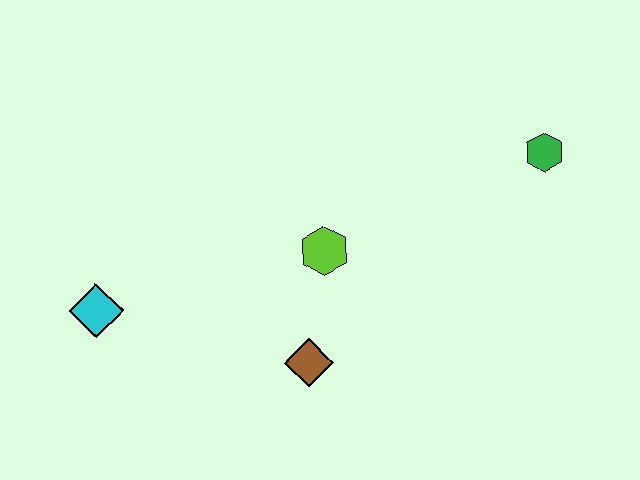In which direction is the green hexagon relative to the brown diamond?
The green hexagon is to the right of the brown diamond.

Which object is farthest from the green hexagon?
The cyan diamond is farthest from the green hexagon.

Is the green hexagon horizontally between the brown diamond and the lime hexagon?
No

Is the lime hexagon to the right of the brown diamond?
Yes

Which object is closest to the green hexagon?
The lime hexagon is closest to the green hexagon.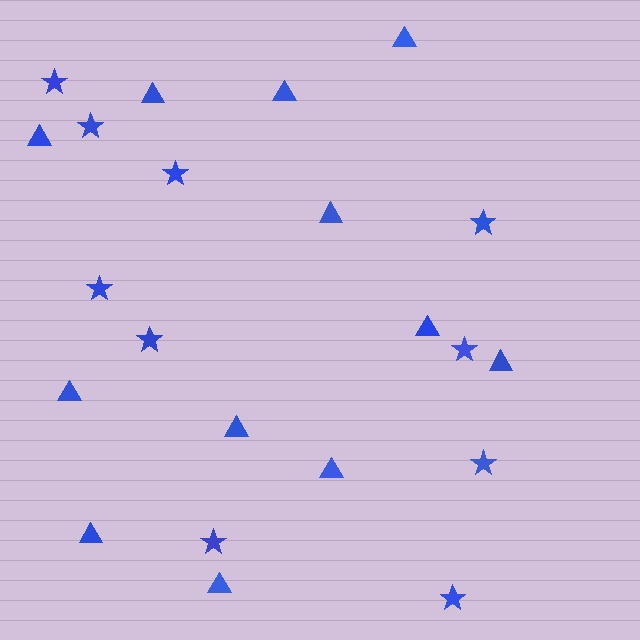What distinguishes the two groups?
There are 2 groups: one group of triangles (12) and one group of stars (10).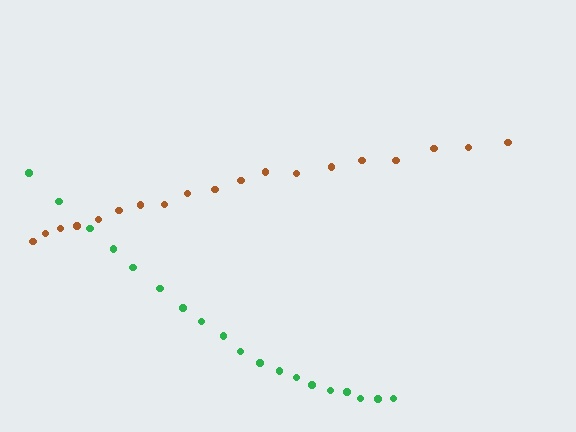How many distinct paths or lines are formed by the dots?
There are 2 distinct paths.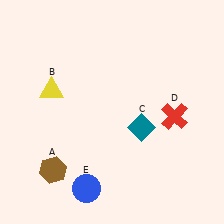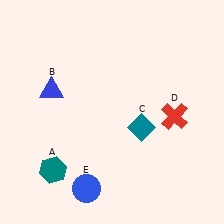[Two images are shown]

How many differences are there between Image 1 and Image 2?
There are 2 differences between the two images.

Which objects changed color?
A changed from brown to teal. B changed from yellow to blue.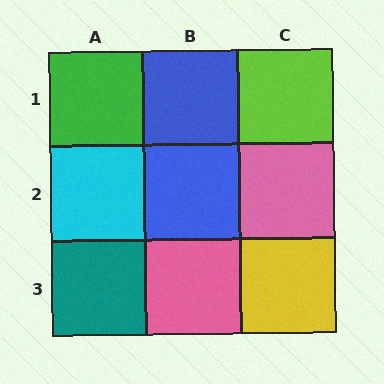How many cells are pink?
2 cells are pink.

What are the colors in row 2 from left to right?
Cyan, blue, pink.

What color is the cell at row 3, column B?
Pink.